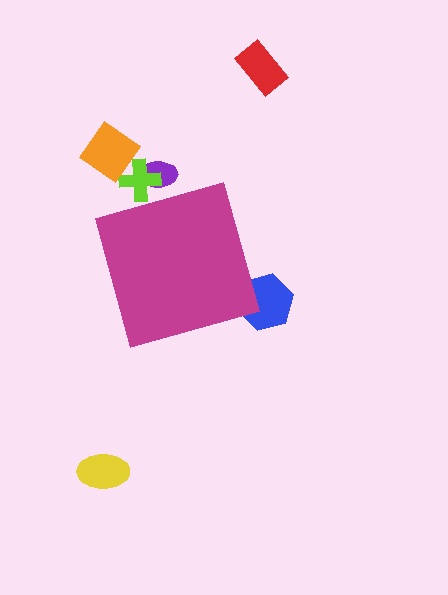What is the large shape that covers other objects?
A magenta diamond.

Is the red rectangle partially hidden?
No, the red rectangle is fully visible.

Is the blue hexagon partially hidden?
Yes, the blue hexagon is partially hidden behind the magenta diamond.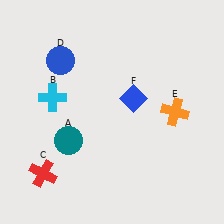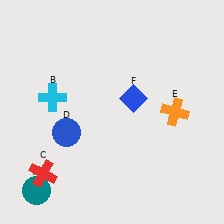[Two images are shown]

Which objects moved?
The objects that moved are: the teal circle (A), the blue circle (D).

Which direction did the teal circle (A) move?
The teal circle (A) moved down.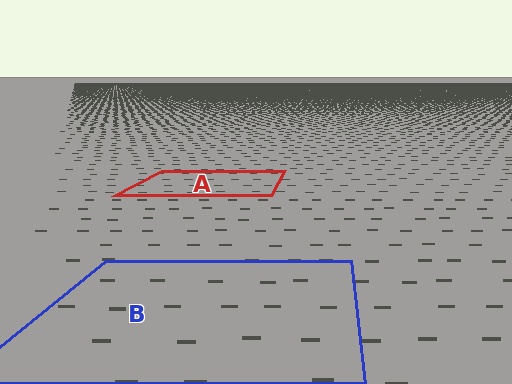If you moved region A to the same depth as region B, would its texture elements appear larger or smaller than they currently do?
They would appear larger. At a closer depth, the same texture elements are projected at a bigger on-screen size.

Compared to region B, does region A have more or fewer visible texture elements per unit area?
Region A has more texture elements per unit area — they are packed more densely because it is farther away.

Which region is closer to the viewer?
Region B is closer. The texture elements there are larger and more spread out.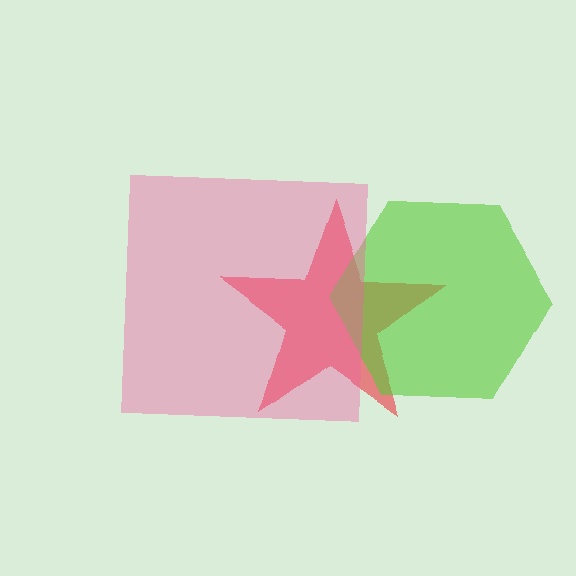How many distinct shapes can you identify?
There are 3 distinct shapes: a red star, a lime hexagon, a pink square.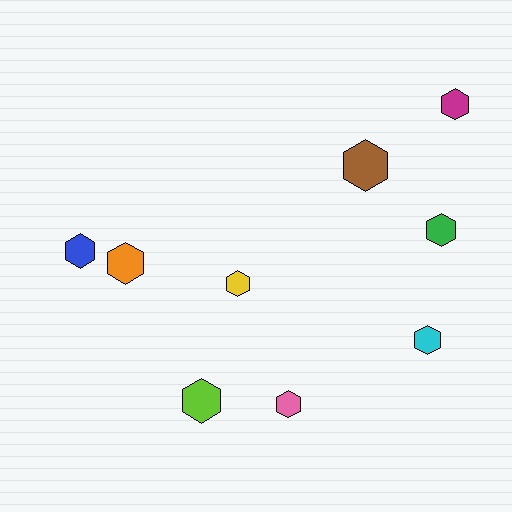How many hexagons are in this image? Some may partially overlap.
There are 9 hexagons.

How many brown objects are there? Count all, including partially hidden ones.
There is 1 brown object.